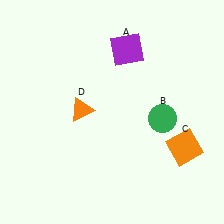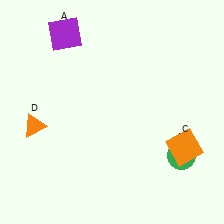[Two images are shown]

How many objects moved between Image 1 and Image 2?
3 objects moved between the two images.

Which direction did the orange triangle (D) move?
The orange triangle (D) moved left.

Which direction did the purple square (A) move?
The purple square (A) moved left.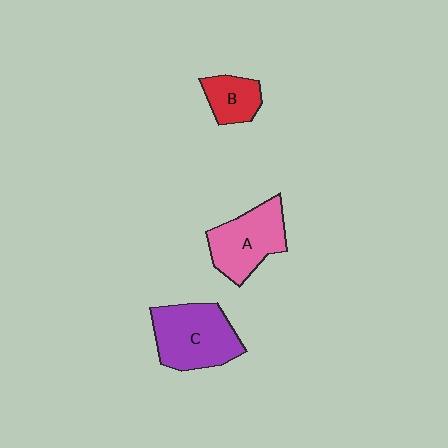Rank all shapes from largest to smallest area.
From largest to smallest: C (purple), A (pink), B (red).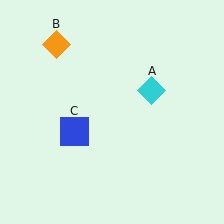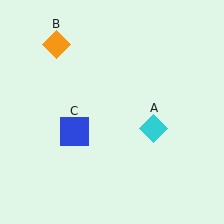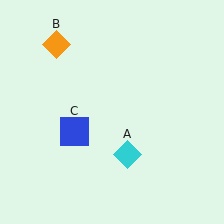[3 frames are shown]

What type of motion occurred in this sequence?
The cyan diamond (object A) rotated clockwise around the center of the scene.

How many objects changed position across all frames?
1 object changed position: cyan diamond (object A).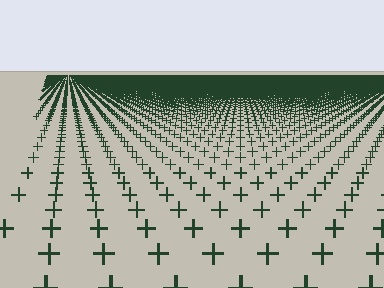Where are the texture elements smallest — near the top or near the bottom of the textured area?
Near the top.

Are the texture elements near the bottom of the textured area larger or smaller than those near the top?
Larger. Near the bottom, elements are closer to the viewer and appear at a bigger on-screen size.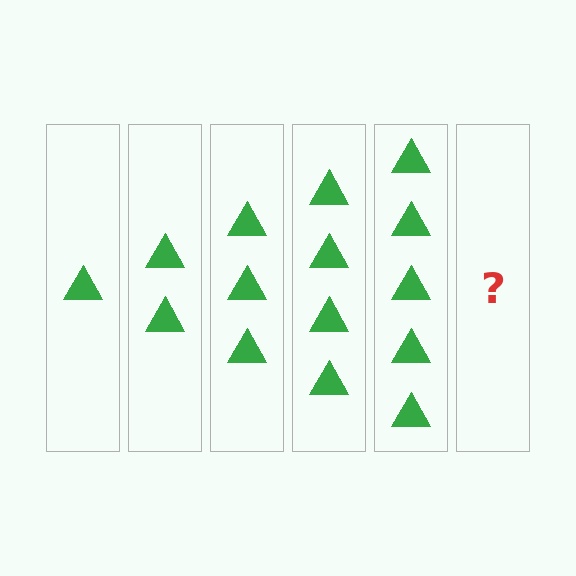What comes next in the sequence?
The next element should be 6 triangles.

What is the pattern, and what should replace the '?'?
The pattern is that each step adds one more triangle. The '?' should be 6 triangles.